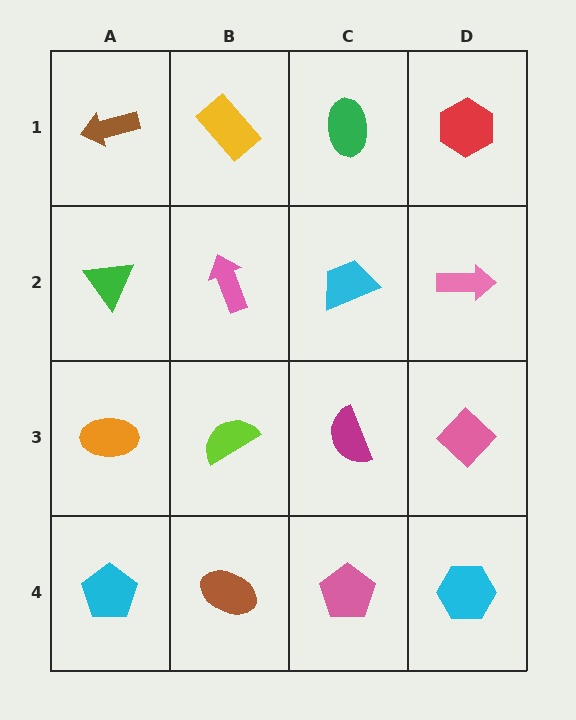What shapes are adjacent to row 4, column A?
An orange ellipse (row 3, column A), a brown ellipse (row 4, column B).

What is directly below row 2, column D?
A pink diamond.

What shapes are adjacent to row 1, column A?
A green triangle (row 2, column A), a yellow rectangle (row 1, column B).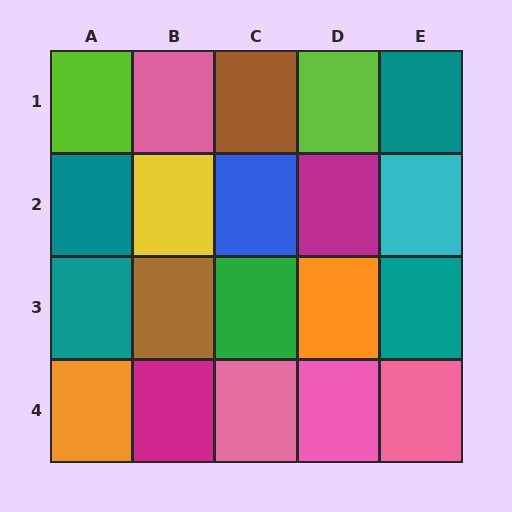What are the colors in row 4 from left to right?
Orange, magenta, pink, pink, pink.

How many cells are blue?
1 cell is blue.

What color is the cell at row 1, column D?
Lime.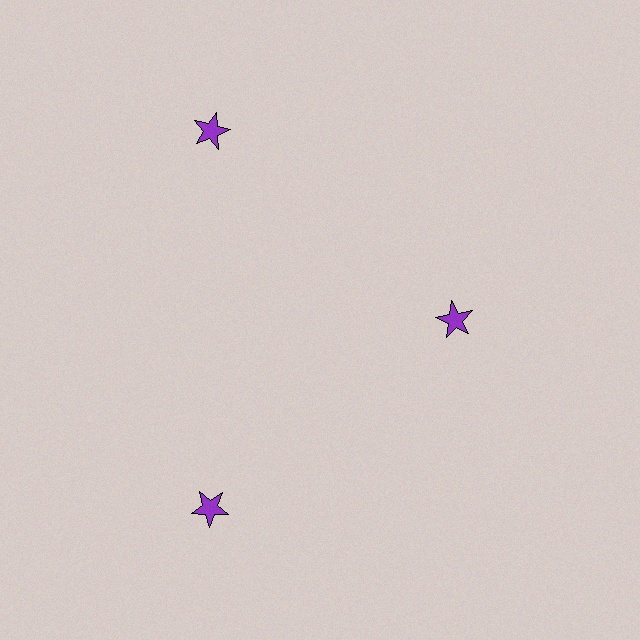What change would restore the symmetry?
The symmetry would be restored by moving it outward, back onto the ring so that all 3 stars sit at equal angles and equal distance from the center.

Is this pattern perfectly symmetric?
No. The 3 purple stars are arranged in a ring, but one element near the 3 o'clock position is pulled inward toward the center, breaking the 3-fold rotational symmetry.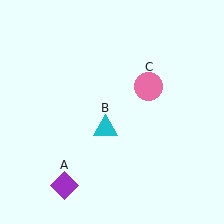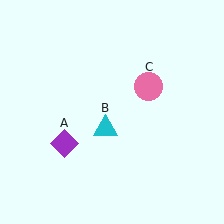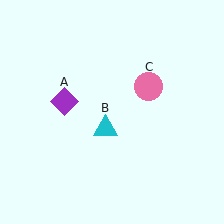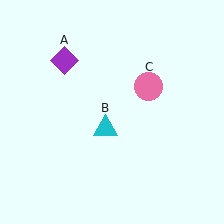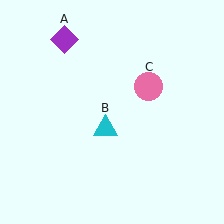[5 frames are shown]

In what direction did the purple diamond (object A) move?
The purple diamond (object A) moved up.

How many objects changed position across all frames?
1 object changed position: purple diamond (object A).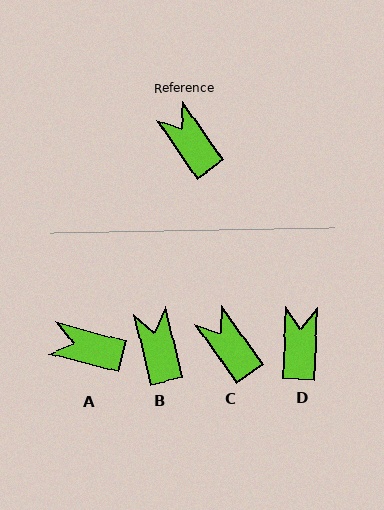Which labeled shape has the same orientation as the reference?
C.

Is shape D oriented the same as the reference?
No, it is off by about 37 degrees.